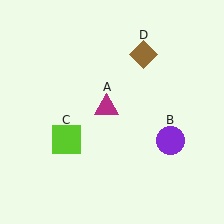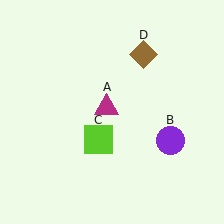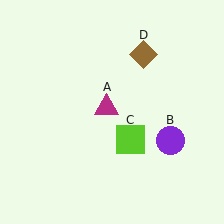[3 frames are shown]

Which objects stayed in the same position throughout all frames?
Magenta triangle (object A) and purple circle (object B) and brown diamond (object D) remained stationary.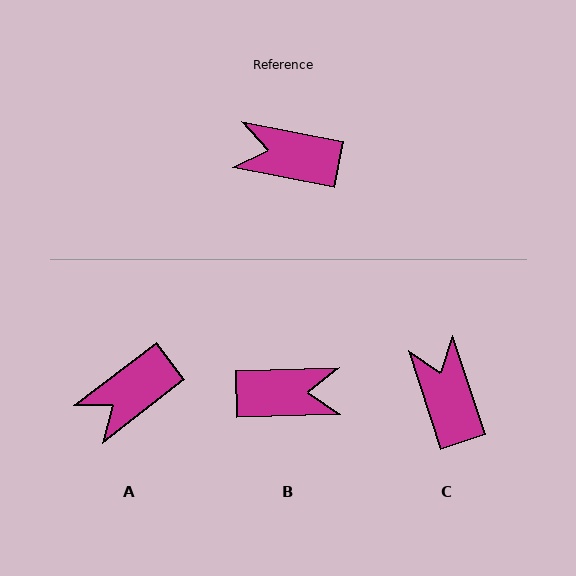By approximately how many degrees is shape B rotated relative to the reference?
Approximately 167 degrees clockwise.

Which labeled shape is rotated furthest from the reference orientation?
B, about 167 degrees away.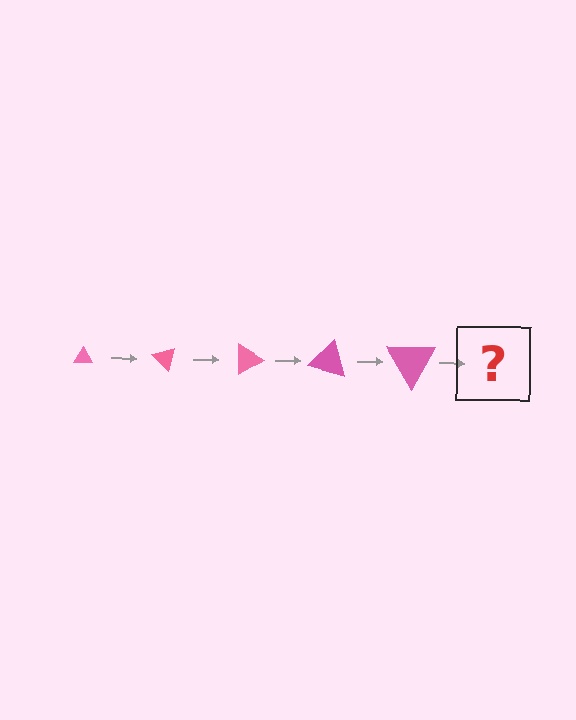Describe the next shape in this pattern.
It should be a triangle, larger than the previous one and rotated 225 degrees from the start.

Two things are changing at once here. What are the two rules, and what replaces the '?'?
The two rules are that the triangle grows larger each step and it rotates 45 degrees each step. The '?' should be a triangle, larger than the previous one and rotated 225 degrees from the start.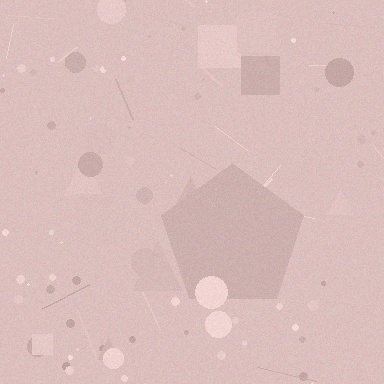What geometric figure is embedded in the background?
A pentagon is embedded in the background.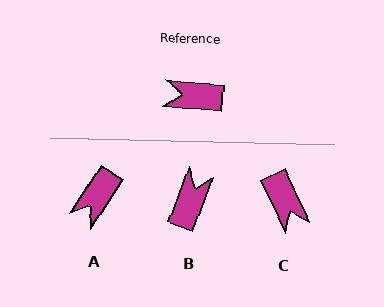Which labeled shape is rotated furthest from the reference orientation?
C, about 119 degrees away.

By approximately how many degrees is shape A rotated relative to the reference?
Approximately 61 degrees counter-clockwise.